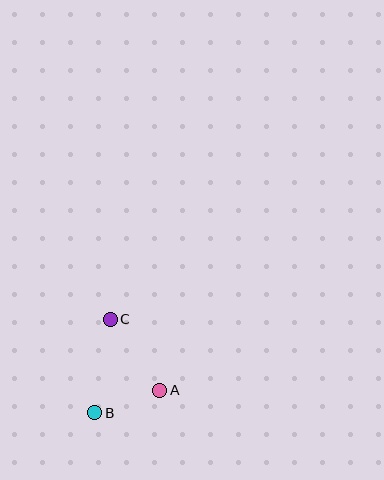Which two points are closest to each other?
Points A and B are closest to each other.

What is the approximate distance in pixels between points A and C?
The distance between A and C is approximately 87 pixels.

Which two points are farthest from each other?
Points B and C are farthest from each other.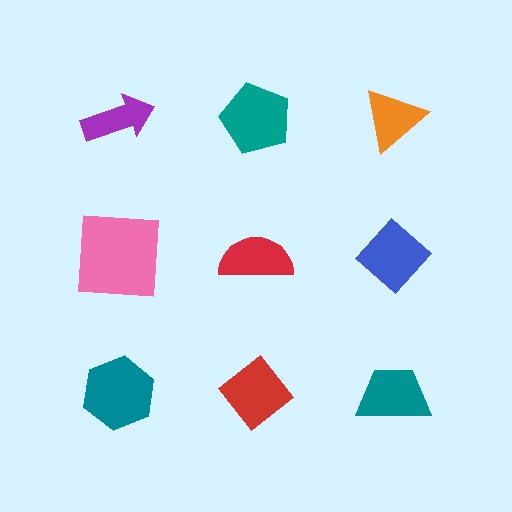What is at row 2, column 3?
A blue diamond.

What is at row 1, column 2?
A teal pentagon.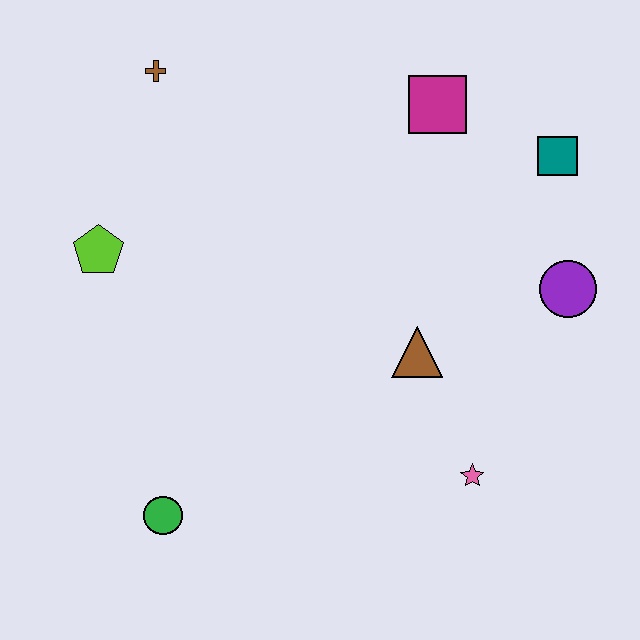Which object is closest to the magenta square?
The teal square is closest to the magenta square.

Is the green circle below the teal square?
Yes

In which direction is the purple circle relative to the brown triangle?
The purple circle is to the right of the brown triangle.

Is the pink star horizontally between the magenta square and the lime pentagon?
No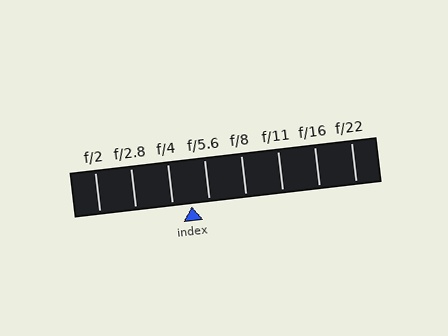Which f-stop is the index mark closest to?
The index mark is closest to f/5.6.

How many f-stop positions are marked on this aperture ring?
There are 8 f-stop positions marked.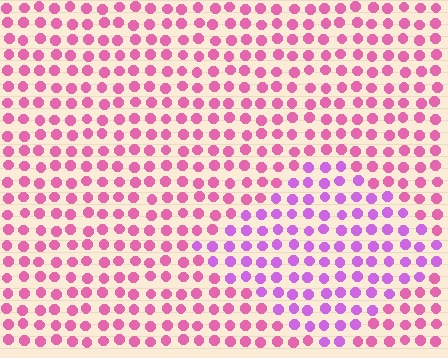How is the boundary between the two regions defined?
The boundary is defined purely by a slight shift in hue (about 36 degrees). Spacing, size, and orientation are identical on both sides.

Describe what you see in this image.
The image is filled with small pink elements in a uniform arrangement. A diamond-shaped region is visible where the elements are tinted to a slightly different hue, forming a subtle color boundary.